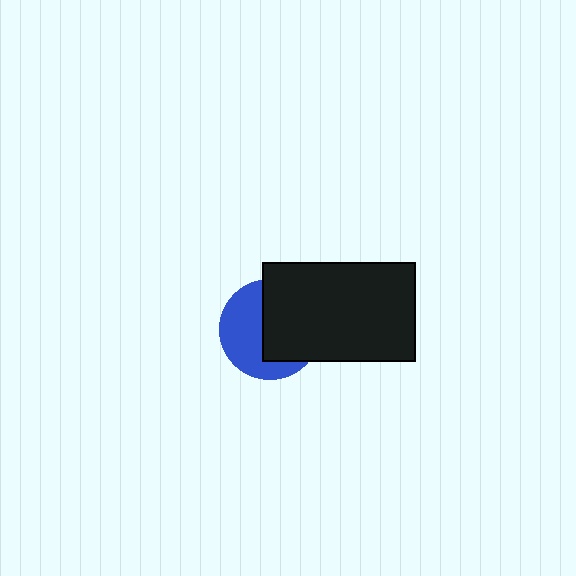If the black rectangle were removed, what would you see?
You would see the complete blue circle.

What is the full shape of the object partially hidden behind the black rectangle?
The partially hidden object is a blue circle.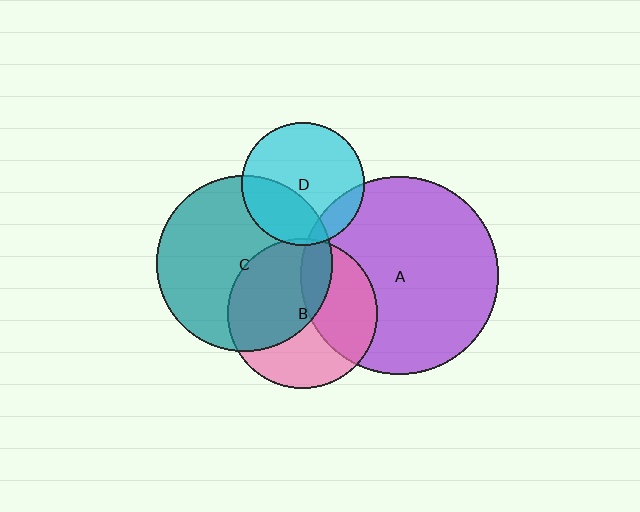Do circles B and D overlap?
Yes.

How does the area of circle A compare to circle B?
Approximately 1.7 times.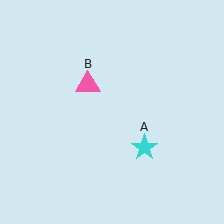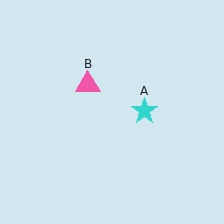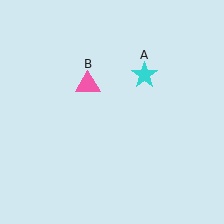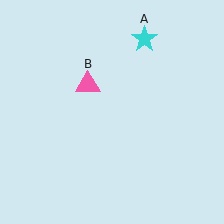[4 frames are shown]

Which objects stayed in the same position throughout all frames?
Pink triangle (object B) remained stationary.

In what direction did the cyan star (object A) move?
The cyan star (object A) moved up.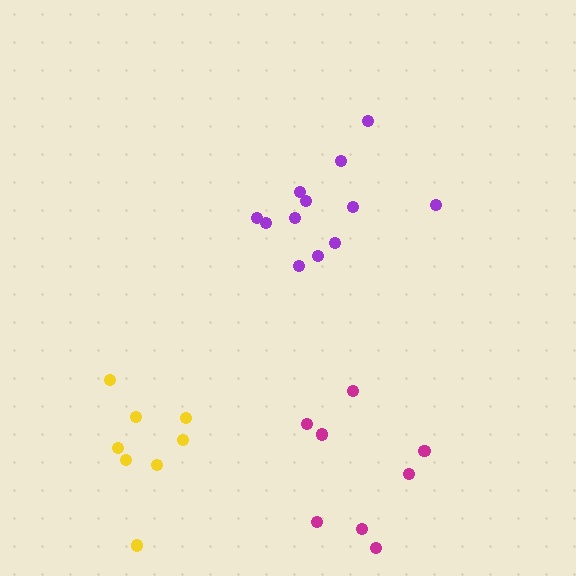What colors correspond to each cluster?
The clusters are colored: purple, yellow, magenta.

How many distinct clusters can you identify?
There are 3 distinct clusters.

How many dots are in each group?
Group 1: 12 dots, Group 2: 8 dots, Group 3: 8 dots (28 total).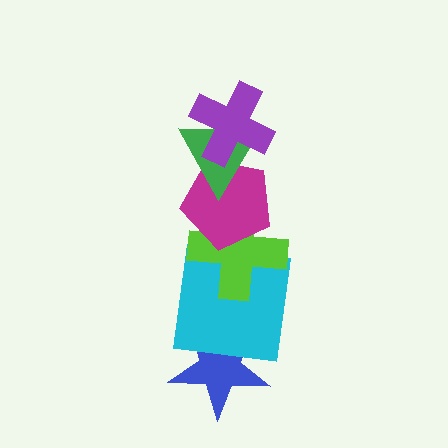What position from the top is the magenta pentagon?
The magenta pentagon is 3rd from the top.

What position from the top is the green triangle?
The green triangle is 2nd from the top.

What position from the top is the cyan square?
The cyan square is 5th from the top.